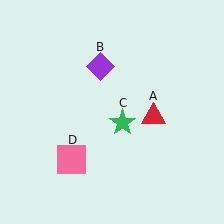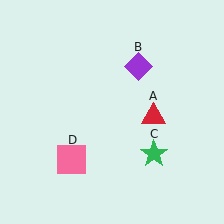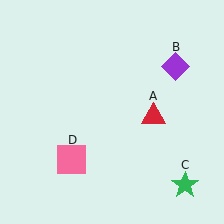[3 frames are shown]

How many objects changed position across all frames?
2 objects changed position: purple diamond (object B), green star (object C).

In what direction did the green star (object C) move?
The green star (object C) moved down and to the right.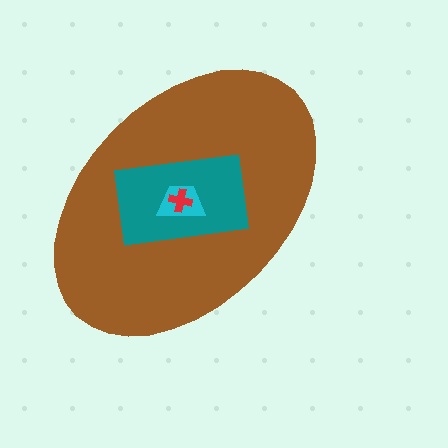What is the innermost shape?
The red cross.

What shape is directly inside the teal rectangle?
The cyan trapezoid.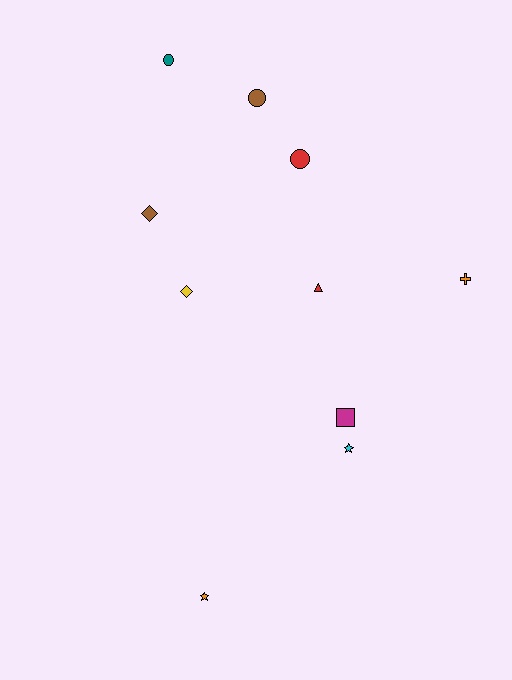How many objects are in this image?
There are 10 objects.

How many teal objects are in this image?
There is 1 teal object.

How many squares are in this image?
There is 1 square.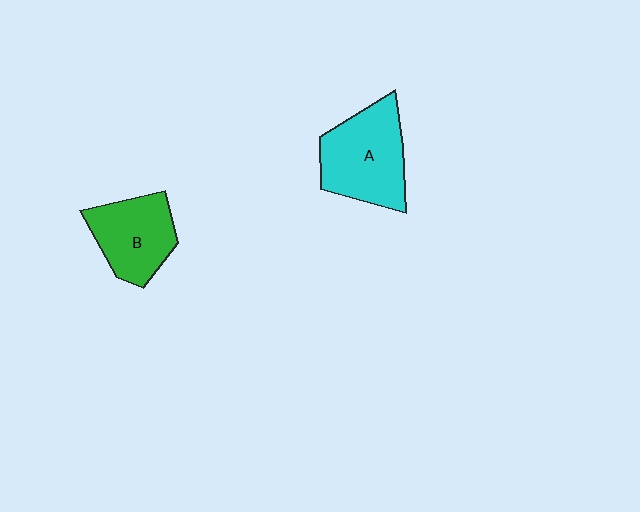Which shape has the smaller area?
Shape B (green).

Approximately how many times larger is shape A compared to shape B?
Approximately 1.3 times.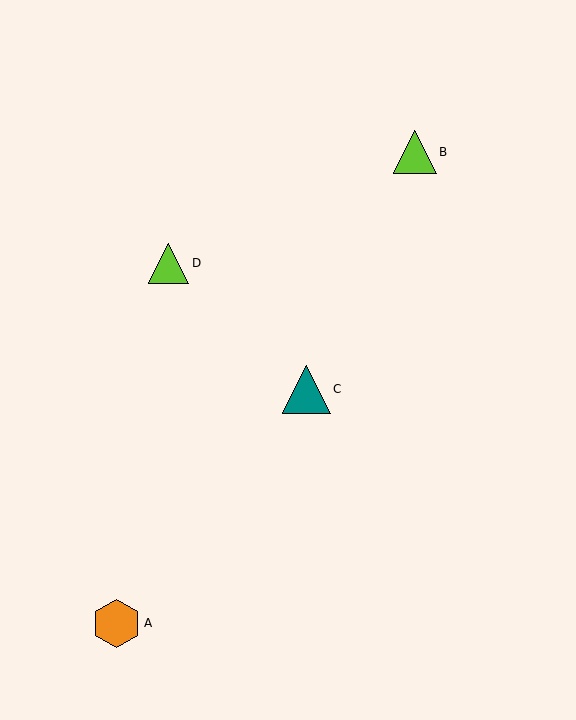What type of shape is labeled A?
Shape A is an orange hexagon.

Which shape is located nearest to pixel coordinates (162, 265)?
The lime triangle (labeled D) at (169, 263) is nearest to that location.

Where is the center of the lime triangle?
The center of the lime triangle is at (415, 152).